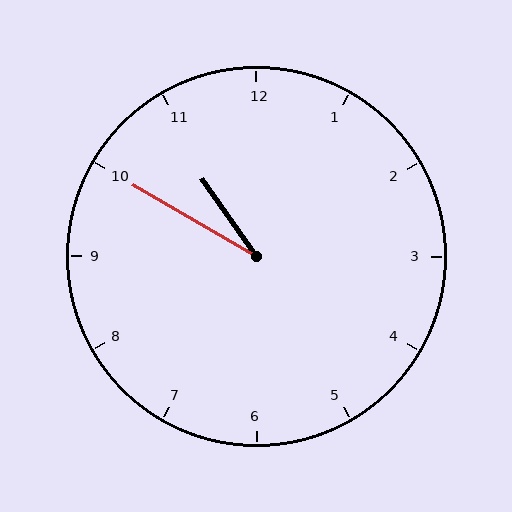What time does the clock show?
10:50.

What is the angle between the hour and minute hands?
Approximately 25 degrees.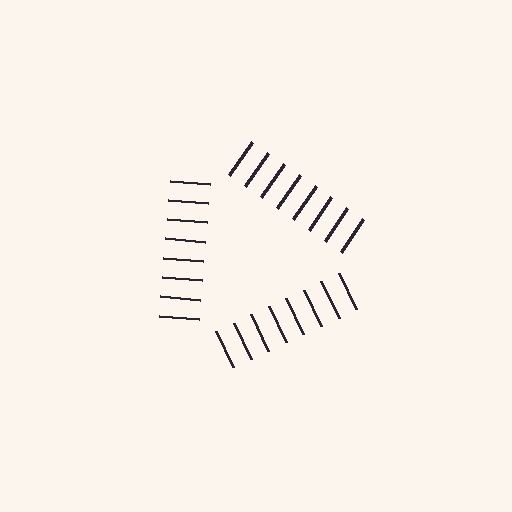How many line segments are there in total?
24 — 8 along each of the 3 edges.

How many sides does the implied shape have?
3 sides — the line-ends trace a triangle.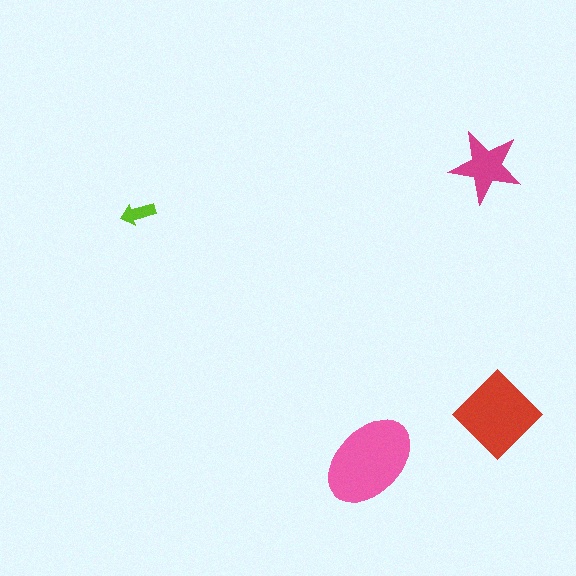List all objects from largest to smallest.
The pink ellipse, the red diamond, the magenta star, the lime arrow.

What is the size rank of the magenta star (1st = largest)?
3rd.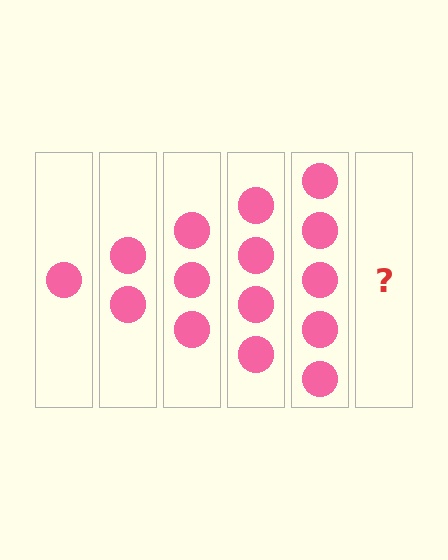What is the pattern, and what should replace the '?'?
The pattern is that each step adds one more circle. The '?' should be 6 circles.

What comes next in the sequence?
The next element should be 6 circles.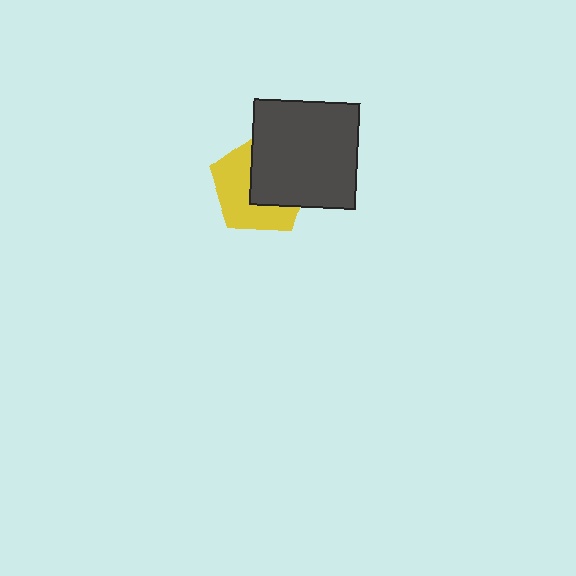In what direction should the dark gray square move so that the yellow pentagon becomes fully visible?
The dark gray square should move toward the upper-right. That is the shortest direction to clear the overlap and leave the yellow pentagon fully visible.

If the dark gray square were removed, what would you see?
You would see the complete yellow pentagon.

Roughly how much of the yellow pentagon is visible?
About half of it is visible (roughly 51%).